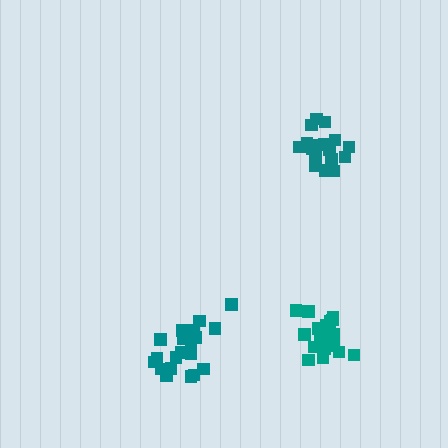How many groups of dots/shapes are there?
There are 3 groups.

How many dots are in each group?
Group 1: 21 dots, Group 2: 21 dots, Group 3: 17 dots (59 total).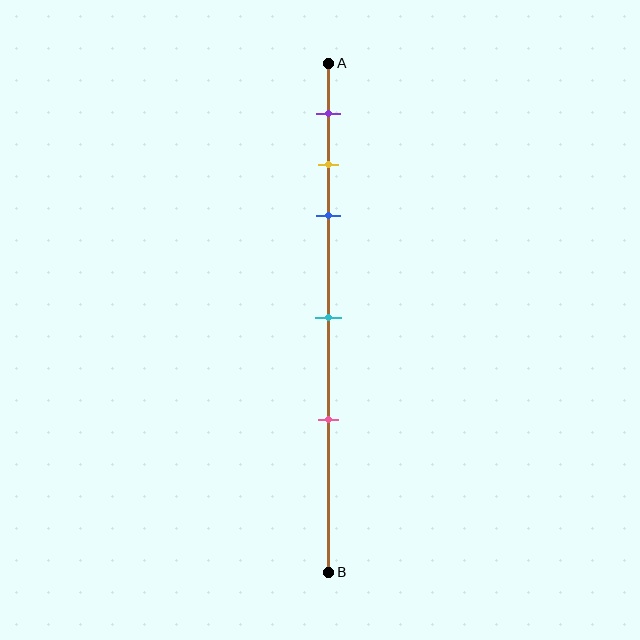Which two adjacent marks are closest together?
The yellow and blue marks are the closest adjacent pair.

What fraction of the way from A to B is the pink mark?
The pink mark is approximately 70% (0.7) of the way from A to B.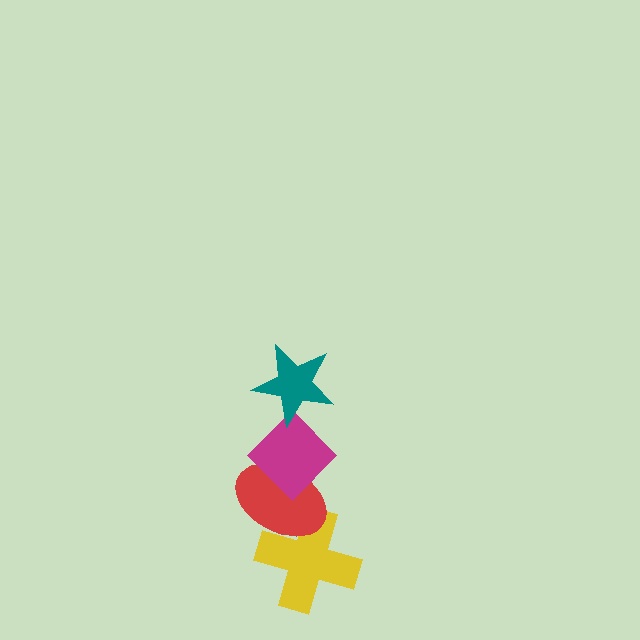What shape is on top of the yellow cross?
The red ellipse is on top of the yellow cross.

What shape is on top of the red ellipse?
The magenta diamond is on top of the red ellipse.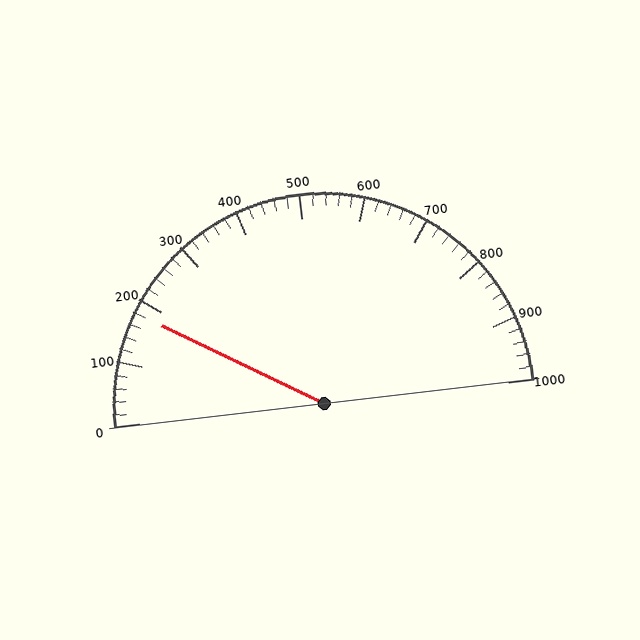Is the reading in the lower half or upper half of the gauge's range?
The reading is in the lower half of the range (0 to 1000).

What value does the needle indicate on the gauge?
The needle indicates approximately 180.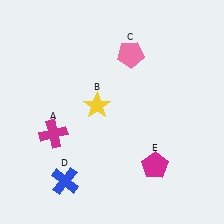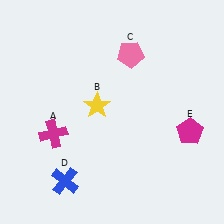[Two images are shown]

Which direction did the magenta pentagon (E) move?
The magenta pentagon (E) moved right.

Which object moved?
The magenta pentagon (E) moved right.